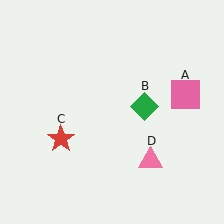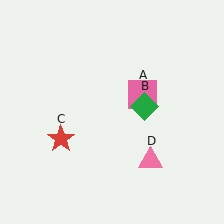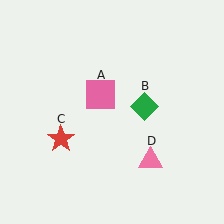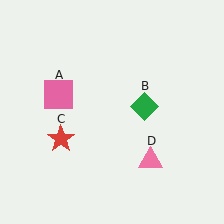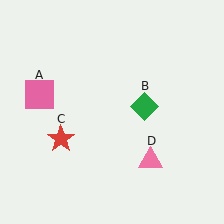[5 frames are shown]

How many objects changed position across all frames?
1 object changed position: pink square (object A).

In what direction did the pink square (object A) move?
The pink square (object A) moved left.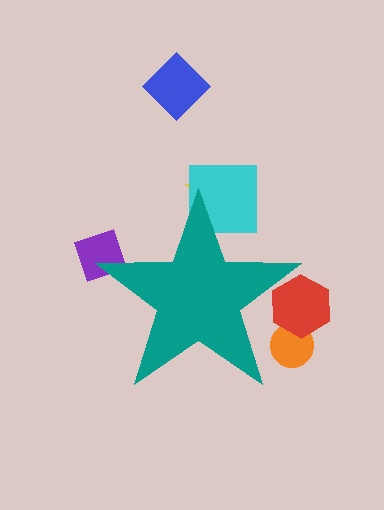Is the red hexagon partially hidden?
Yes, the red hexagon is partially hidden behind the teal star.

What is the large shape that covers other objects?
A teal star.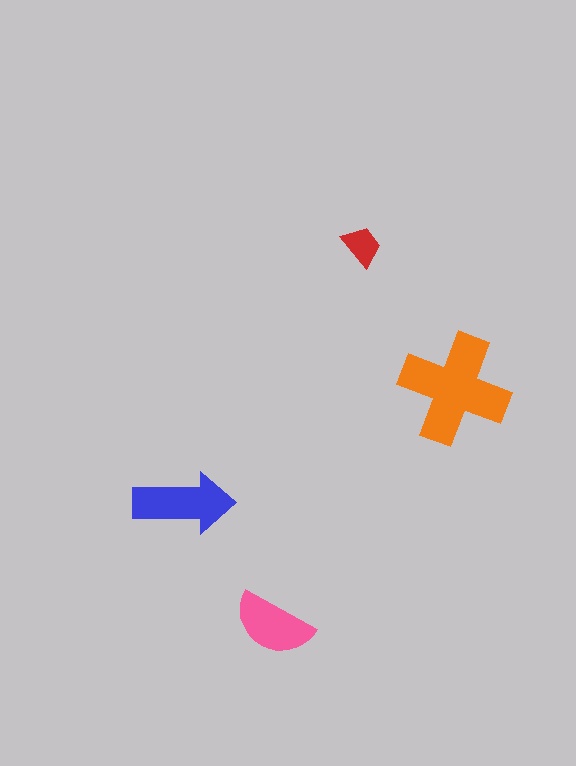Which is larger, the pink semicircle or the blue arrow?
The blue arrow.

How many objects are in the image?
There are 4 objects in the image.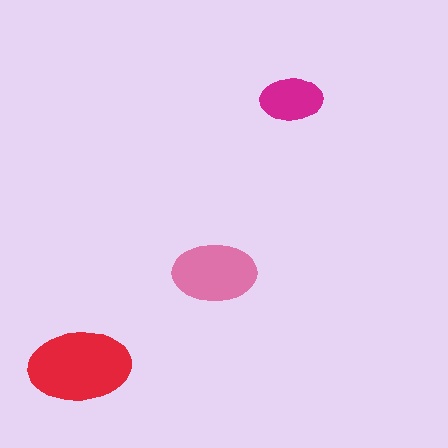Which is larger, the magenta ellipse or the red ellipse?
The red one.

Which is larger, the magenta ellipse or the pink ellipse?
The pink one.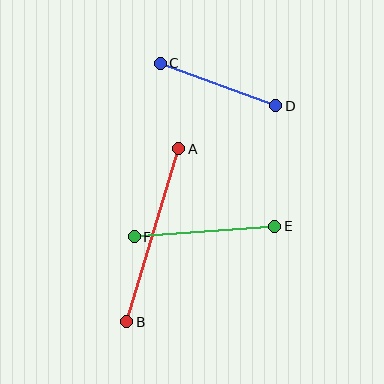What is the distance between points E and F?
The distance is approximately 141 pixels.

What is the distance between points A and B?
The distance is approximately 181 pixels.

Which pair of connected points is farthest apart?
Points A and B are farthest apart.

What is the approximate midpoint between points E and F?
The midpoint is at approximately (204, 231) pixels.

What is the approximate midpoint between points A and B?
The midpoint is at approximately (153, 235) pixels.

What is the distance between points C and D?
The distance is approximately 123 pixels.